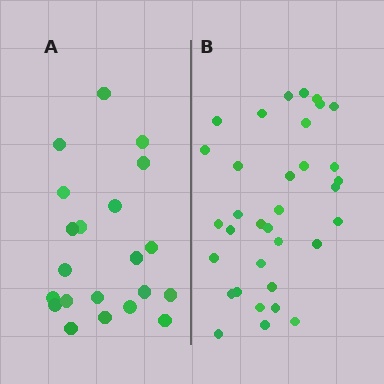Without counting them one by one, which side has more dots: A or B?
Region B (the right region) has more dots.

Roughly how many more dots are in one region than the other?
Region B has approximately 15 more dots than region A.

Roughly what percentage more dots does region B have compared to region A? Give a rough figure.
About 60% more.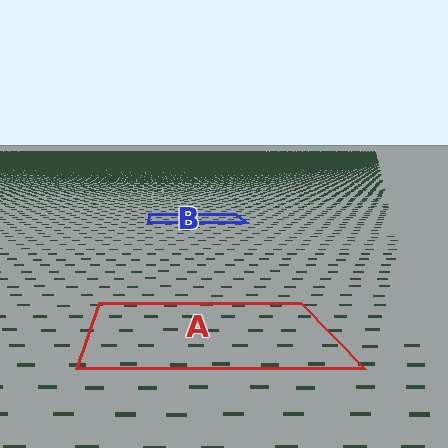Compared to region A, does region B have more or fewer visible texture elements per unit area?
Region B has more texture elements per unit area — they are packed more densely because it is farther away.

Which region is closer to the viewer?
Region A is closer. The texture elements there are larger and more spread out.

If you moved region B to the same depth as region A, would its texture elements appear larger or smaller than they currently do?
They would appear larger. At a closer depth, the same texture elements are projected at a bigger on-screen size.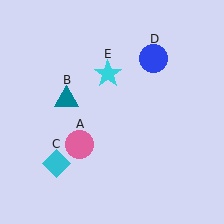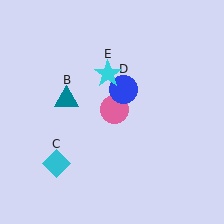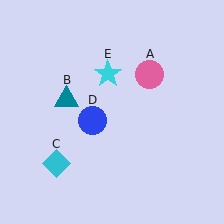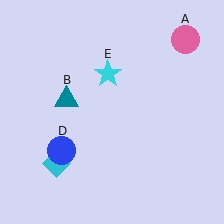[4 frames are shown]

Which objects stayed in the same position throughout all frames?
Teal triangle (object B) and cyan diamond (object C) and cyan star (object E) remained stationary.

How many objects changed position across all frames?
2 objects changed position: pink circle (object A), blue circle (object D).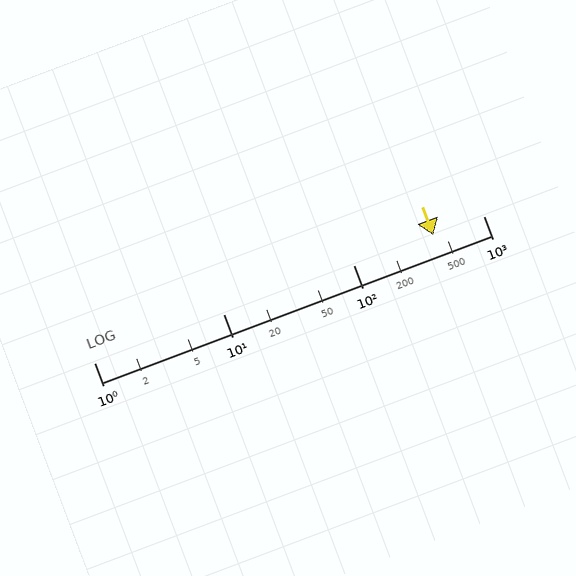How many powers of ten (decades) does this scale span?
The scale spans 3 decades, from 1 to 1000.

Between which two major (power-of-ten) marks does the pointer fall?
The pointer is between 100 and 1000.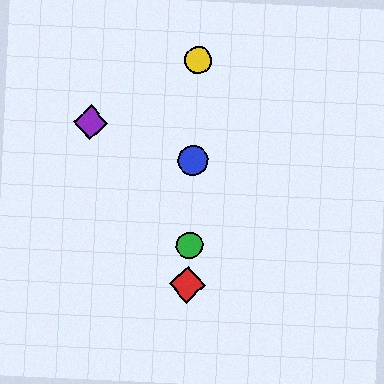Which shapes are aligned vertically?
The red diamond, the blue circle, the green circle, the yellow circle are aligned vertically.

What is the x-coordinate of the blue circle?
The blue circle is at x≈193.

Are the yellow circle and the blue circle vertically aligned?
Yes, both are at x≈198.